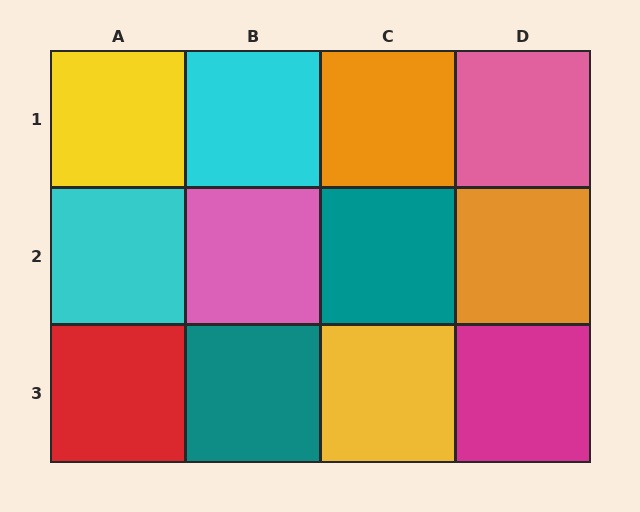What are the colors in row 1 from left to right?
Yellow, cyan, orange, pink.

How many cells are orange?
2 cells are orange.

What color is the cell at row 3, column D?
Magenta.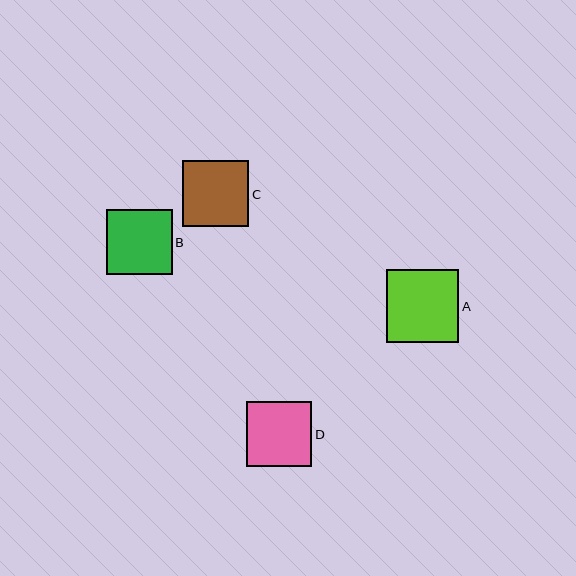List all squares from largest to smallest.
From largest to smallest: A, C, B, D.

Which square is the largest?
Square A is the largest with a size of approximately 73 pixels.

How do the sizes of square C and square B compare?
Square C and square B are approximately the same size.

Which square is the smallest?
Square D is the smallest with a size of approximately 65 pixels.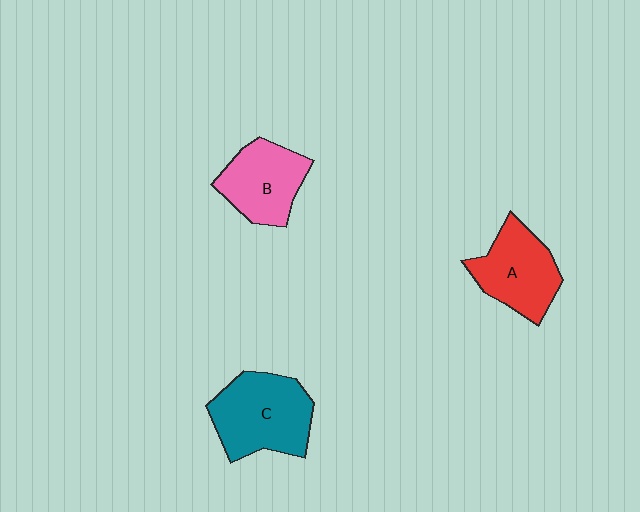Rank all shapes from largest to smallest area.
From largest to smallest: C (teal), A (red), B (pink).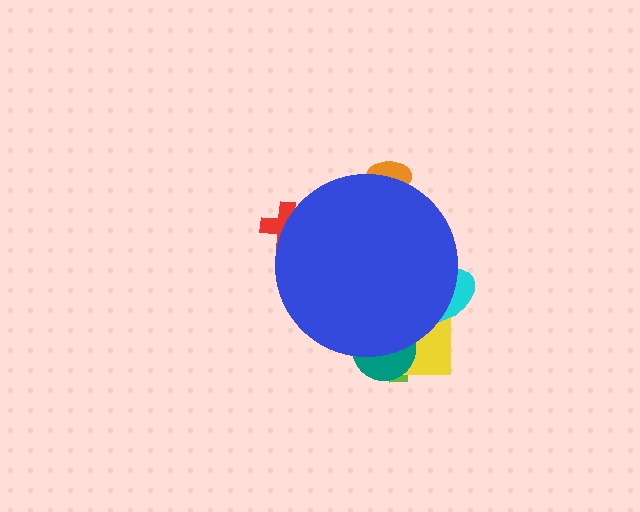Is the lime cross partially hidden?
Yes, the lime cross is partially hidden behind the blue circle.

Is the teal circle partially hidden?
Yes, the teal circle is partially hidden behind the blue circle.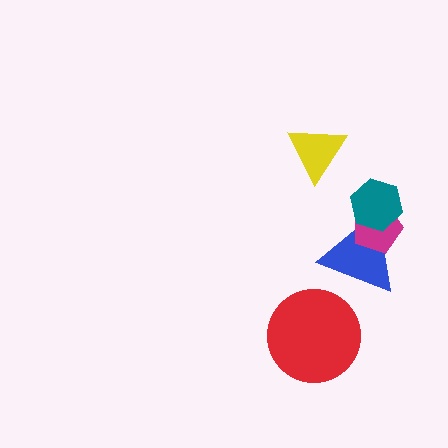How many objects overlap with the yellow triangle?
0 objects overlap with the yellow triangle.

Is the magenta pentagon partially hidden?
Yes, it is partially covered by another shape.